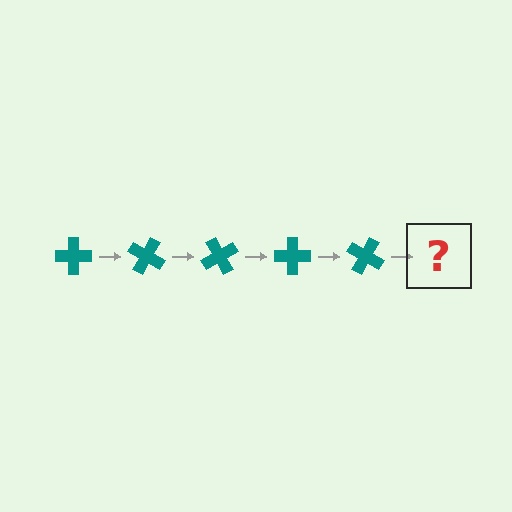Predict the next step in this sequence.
The next step is a teal cross rotated 150 degrees.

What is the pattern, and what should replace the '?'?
The pattern is that the cross rotates 30 degrees each step. The '?' should be a teal cross rotated 150 degrees.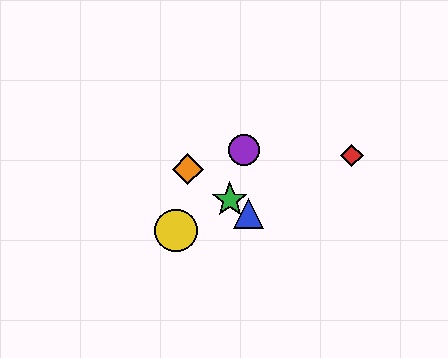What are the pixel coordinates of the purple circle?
The purple circle is at (244, 150).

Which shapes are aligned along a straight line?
The blue triangle, the green star, the orange diamond are aligned along a straight line.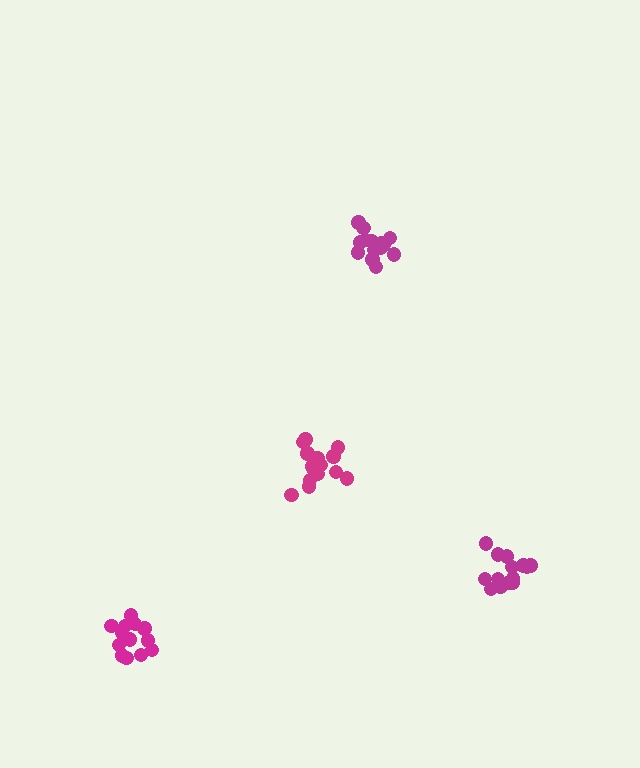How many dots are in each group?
Group 1: 17 dots, Group 2: 14 dots, Group 3: 13 dots, Group 4: 14 dots (58 total).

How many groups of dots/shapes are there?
There are 4 groups.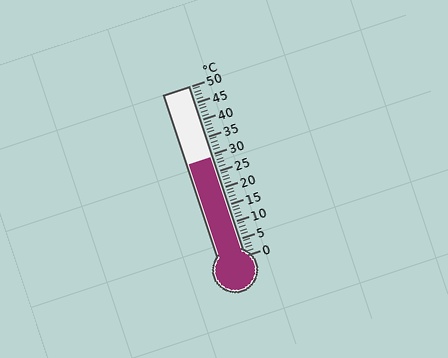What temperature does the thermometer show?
The thermometer shows approximately 29°C.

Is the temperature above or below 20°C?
The temperature is above 20°C.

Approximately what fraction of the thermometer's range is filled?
The thermometer is filled to approximately 60% of its range.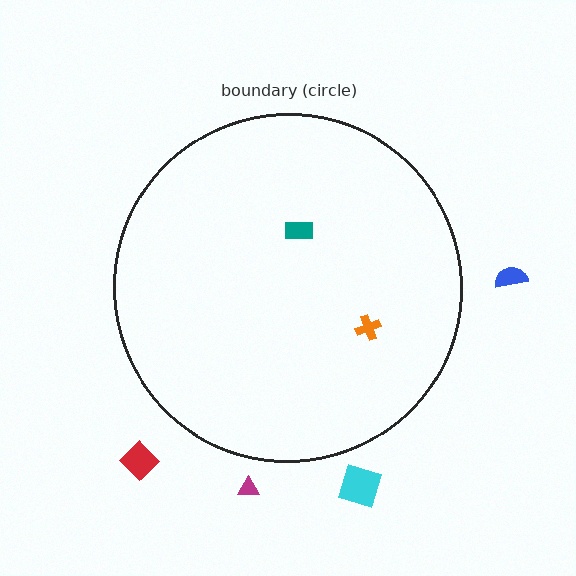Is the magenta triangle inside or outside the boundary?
Outside.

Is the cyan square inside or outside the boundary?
Outside.